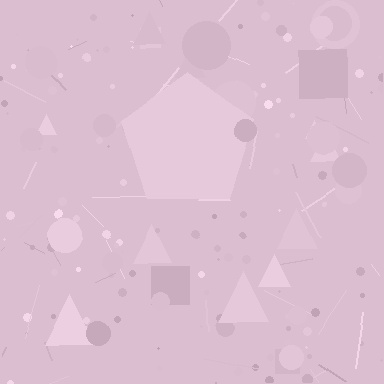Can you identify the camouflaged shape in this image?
The camouflaged shape is a pentagon.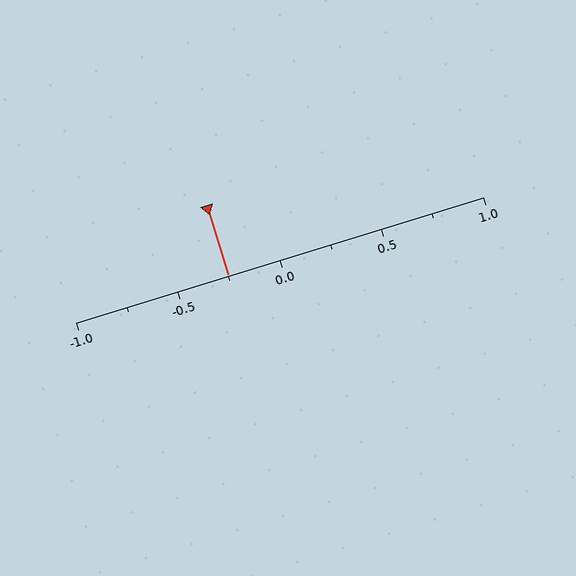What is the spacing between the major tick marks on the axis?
The major ticks are spaced 0.5 apart.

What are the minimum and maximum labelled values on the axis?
The axis runs from -1.0 to 1.0.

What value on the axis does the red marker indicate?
The marker indicates approximately -0.25.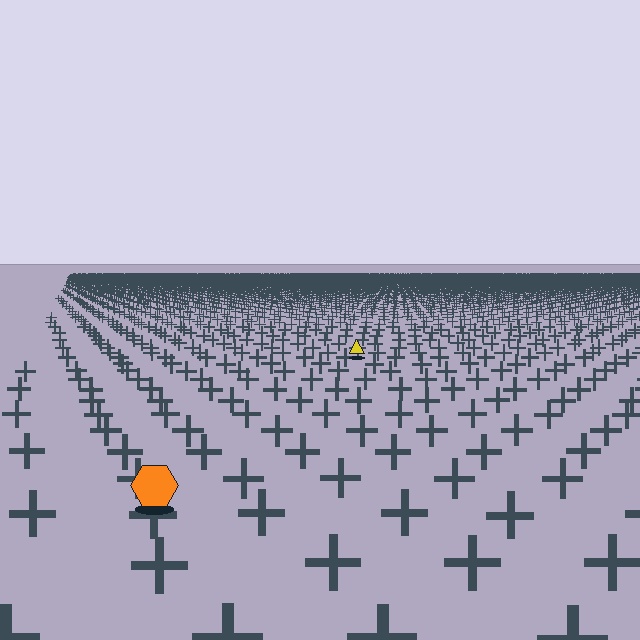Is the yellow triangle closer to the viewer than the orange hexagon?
No. The orange hexagon is closer — you can tell from the texture gradient: the ground texture is coarser near it.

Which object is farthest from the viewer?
The yellow triangle is farthest from the viewer. It appears smaller and the ground texture around it is denser.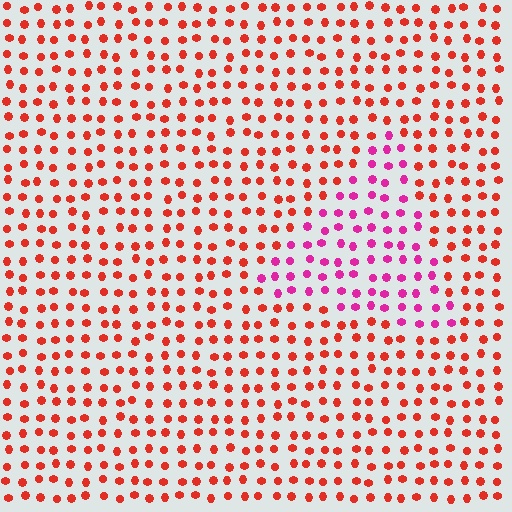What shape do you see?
I see a triangle.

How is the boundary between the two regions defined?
The boundary is defined purely by a slight shift in hue (about 44 degrees). Spacing, size, and orientation are identical on both sides.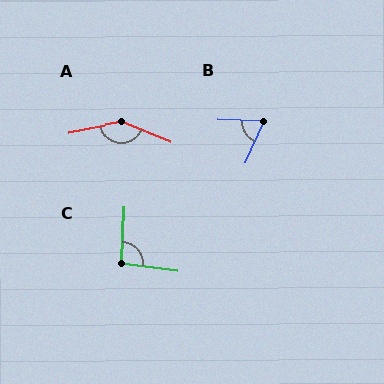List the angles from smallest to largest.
B (68°), C (95°), A (146°).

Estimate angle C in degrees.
Approximately 95 degrees.